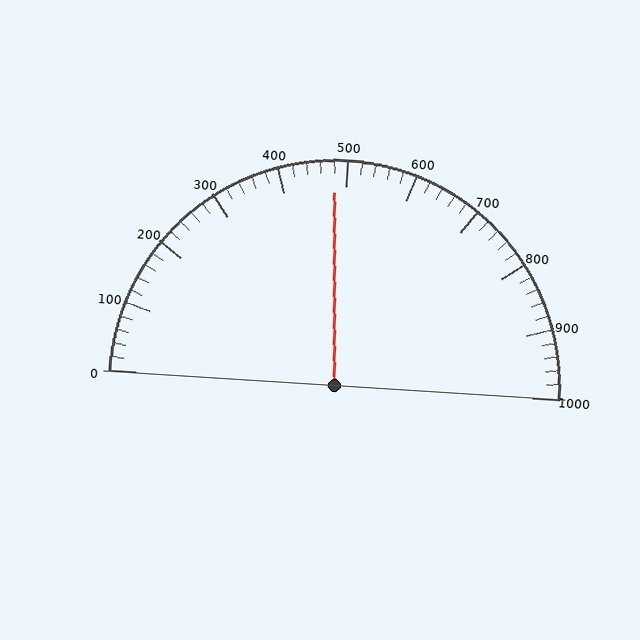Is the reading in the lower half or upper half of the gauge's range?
The reading is in the lower half of the range (0 to 1000).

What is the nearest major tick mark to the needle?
The nearest major tick mark is 500.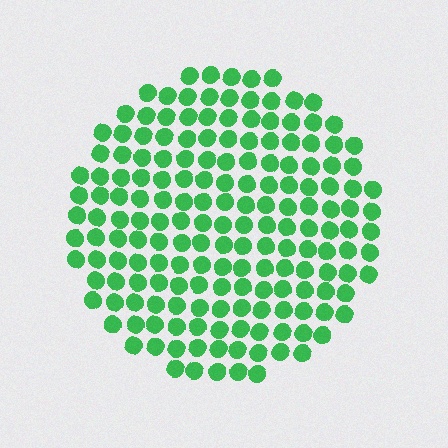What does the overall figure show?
The overall figure shows a circle.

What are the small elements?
The small elements are circles.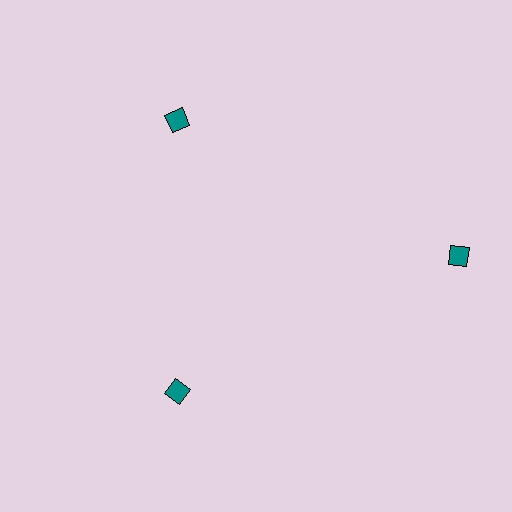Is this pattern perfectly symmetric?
No. The 3 teal diamonds are arranged in a ring, but one element near the 3 o'clock position is pushed outward from the center, breaking the 3-fold rotational symmetry.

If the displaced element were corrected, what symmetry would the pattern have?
It would have 3-fold rotational symmetry — the pattern would map onto itself every 120 degrees.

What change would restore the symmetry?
The symmetry would be restored by moving it inward, back onto the ring so that all 3 diamonds sit at equal angles and equal distance from the center.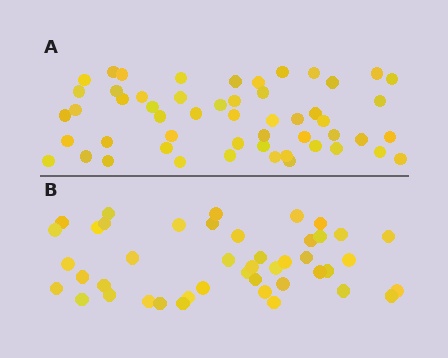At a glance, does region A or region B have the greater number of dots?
Region A (the top region) has more dots.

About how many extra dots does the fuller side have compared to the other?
Region A has roughly 8 or so more dots than region B.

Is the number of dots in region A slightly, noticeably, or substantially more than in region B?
Region A has only slightly more — the two regions are fairly close. The ratio is roughly 1.2 to 1.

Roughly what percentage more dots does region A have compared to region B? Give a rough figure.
About 20% more.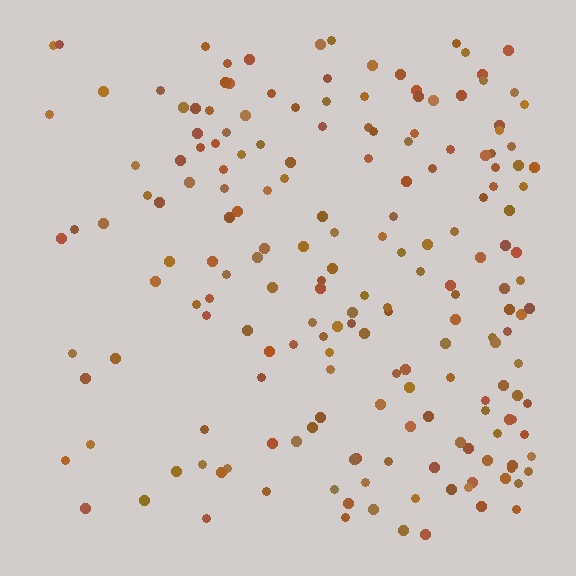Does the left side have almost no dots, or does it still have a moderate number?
Still a moderate number, just noticeably fewer than the right.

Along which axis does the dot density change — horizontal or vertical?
Horizontal.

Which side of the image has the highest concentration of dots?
The right.